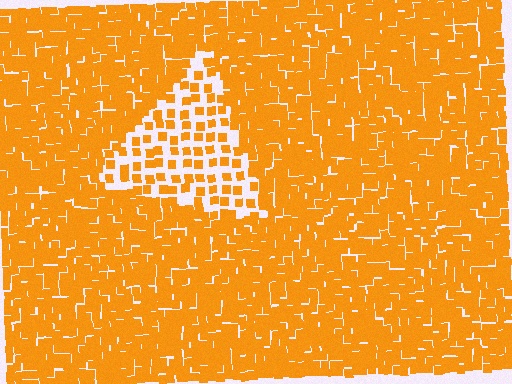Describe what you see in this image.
The image contains small orange elements arranged at two different densities. A triangle-shaped region is visible where the elements are less densely packed than the surrounding area.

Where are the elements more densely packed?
The elements are more densely packed outside the triangle boundary.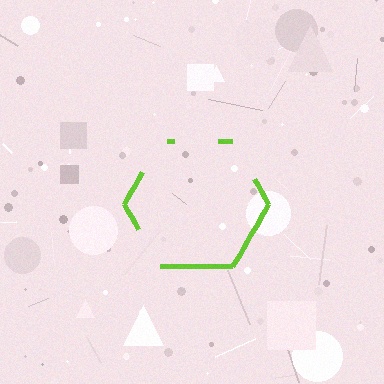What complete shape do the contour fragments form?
The contour fragments form a hexagon.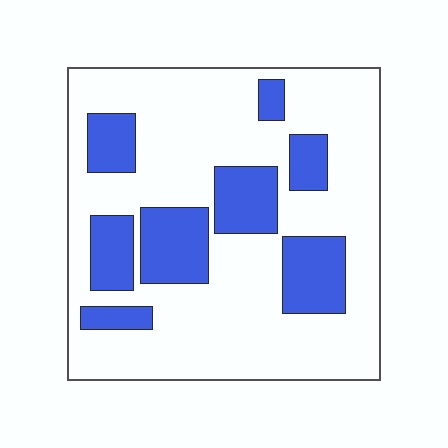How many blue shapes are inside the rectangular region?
8.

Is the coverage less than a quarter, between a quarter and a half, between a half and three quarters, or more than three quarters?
Between a quarter and a half.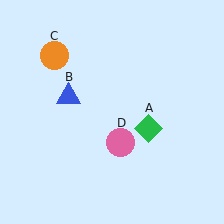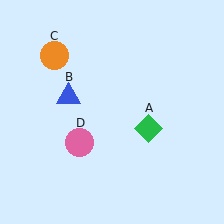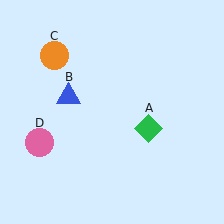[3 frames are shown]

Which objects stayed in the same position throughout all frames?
Green diamond (object A) and blue triangle (object B) and orange circle (object C) remained stationary.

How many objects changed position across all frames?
1 object changed position: pink circle (object D).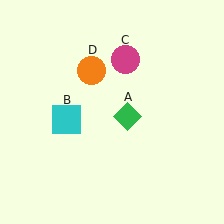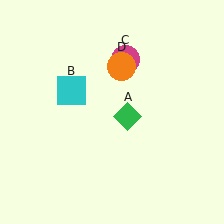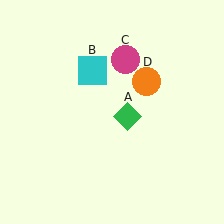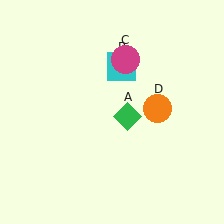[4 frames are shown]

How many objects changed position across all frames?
2 objects changed position: cyan square (object B), orange circle (object D).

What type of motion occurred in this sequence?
The cyan square (object B), orange circle (object D) rotated clockwise around the center of the scene.